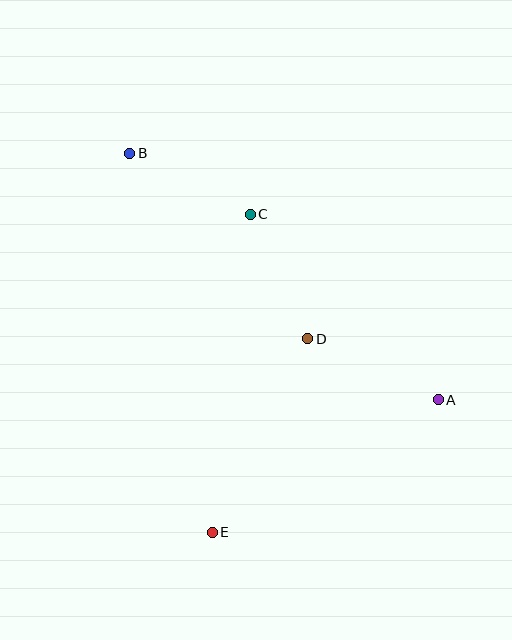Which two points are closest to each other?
Points B and C are closest to each other.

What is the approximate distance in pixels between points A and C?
The distance between A and C is approximately 264 pixels.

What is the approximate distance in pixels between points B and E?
The distance between B and E is approximately 388 pixels.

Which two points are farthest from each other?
Points A and B are farthest from each other.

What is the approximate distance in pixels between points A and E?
The distance between A and E is approximately 262 pixels.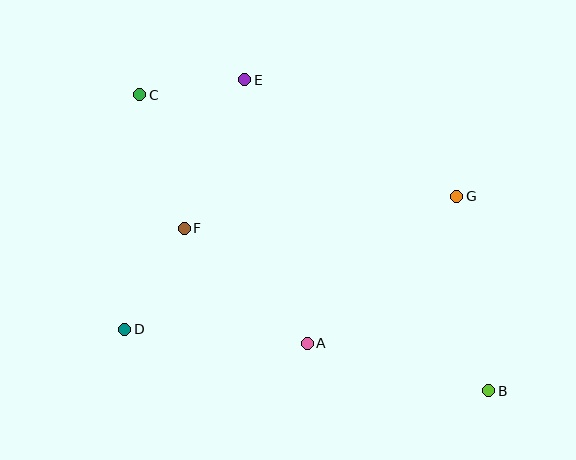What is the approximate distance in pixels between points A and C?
The distance between A and C is approximately 300 pixels.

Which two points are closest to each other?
Points C and E are closest to each other.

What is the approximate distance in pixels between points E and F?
The distance between E and F is approximately 160 pixels.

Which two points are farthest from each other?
Points B and C are farthest from each other.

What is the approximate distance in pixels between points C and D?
The distance between C and D is approximately 235 pixels.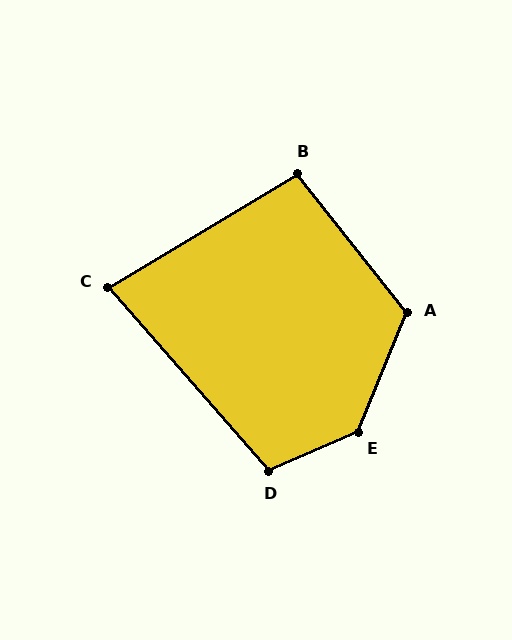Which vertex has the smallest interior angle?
C, at approximately 80 degrees.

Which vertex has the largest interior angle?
E, at approximately 136 degrees.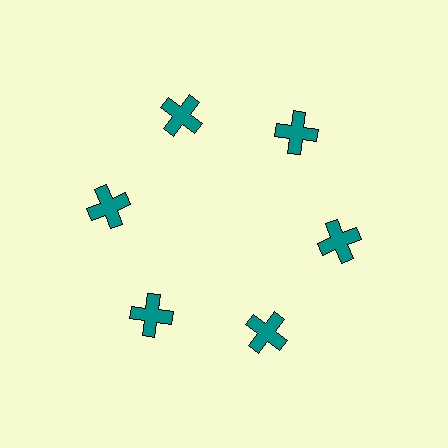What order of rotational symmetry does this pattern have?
This pattern has 6-fold rotational symmetry.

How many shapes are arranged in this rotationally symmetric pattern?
There are 6 shapes, arranged in 6 groups of 1.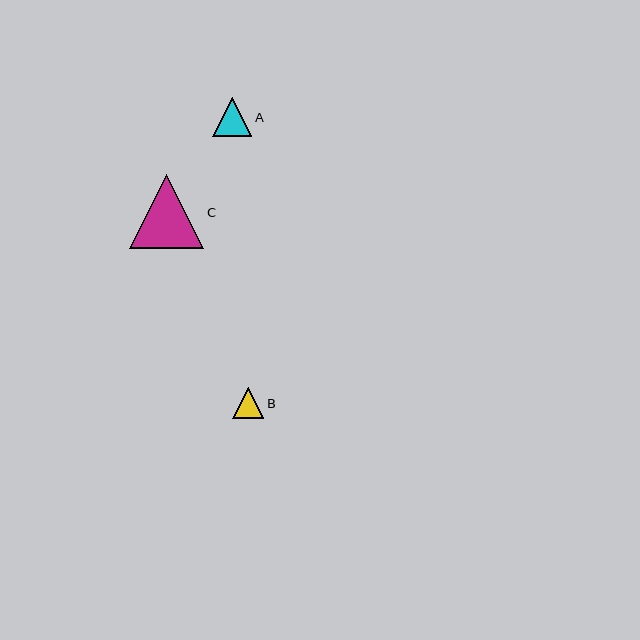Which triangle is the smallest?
Triangle B is the smallest with a size of approximately 31 pixels.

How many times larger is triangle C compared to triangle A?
Triangle C is approximately 1.9 times the size of triangle A.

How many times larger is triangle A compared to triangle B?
Triangle A is approximately 1.3 times the size of triangle B.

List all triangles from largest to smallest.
From largest to smallest: C, A, B.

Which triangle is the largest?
Triangle C is the largest with a size of approximately 74 pixels.